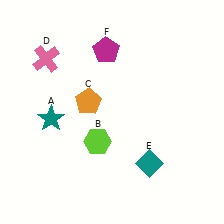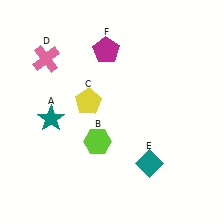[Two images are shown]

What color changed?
The pentagon (C) changed from orange in Image 1 to yellow in Image 2.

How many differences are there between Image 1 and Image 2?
There is 1 difference between the two images.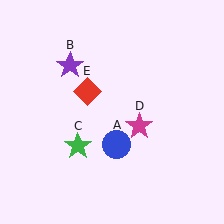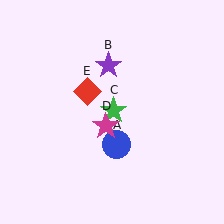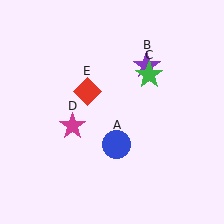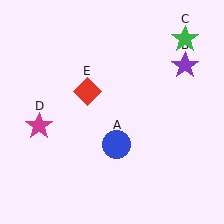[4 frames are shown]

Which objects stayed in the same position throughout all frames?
Blue circle (object A) and red diamond (object E) remained stationary.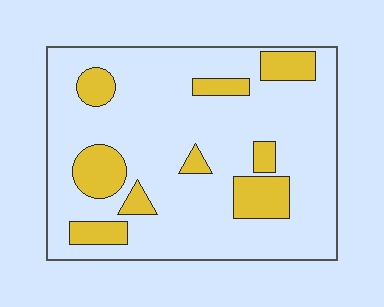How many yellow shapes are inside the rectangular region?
9.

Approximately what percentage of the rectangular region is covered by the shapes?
Approximately 20%.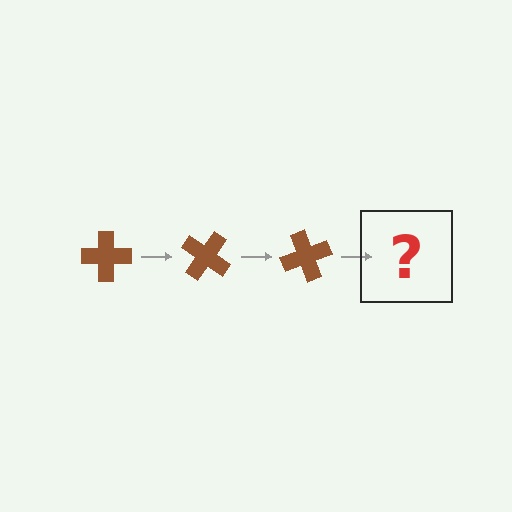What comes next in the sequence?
The next element should be a brown cross rotated 105 degrees.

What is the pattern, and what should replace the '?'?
The pattern is that the cross rotates 35 degrees each step. The '?' should be a brown cross rotated 105 degrees.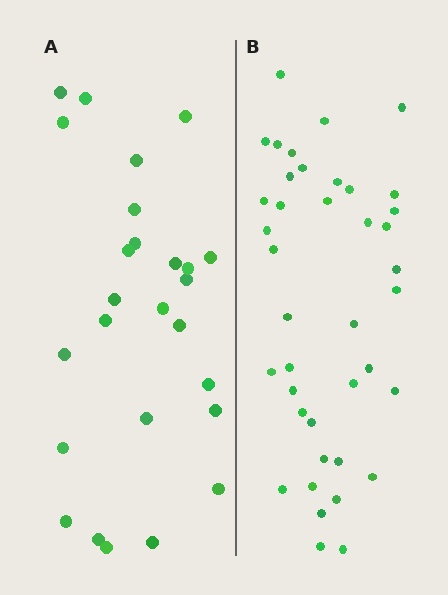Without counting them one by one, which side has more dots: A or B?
Region B (the right region) has more dots.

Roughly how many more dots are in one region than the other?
Region B has approximately 15 more dots than region A.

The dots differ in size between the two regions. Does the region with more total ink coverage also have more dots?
No. Region A has more total ink coverage because its dots are larger, but region B actually contains more individual dots. Total area can be misleading — the number of items is what matters here.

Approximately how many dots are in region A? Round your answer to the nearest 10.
About 30 dots. (The exact count is 26, which rounds to 30.)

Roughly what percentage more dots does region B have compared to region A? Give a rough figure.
About 55% more.